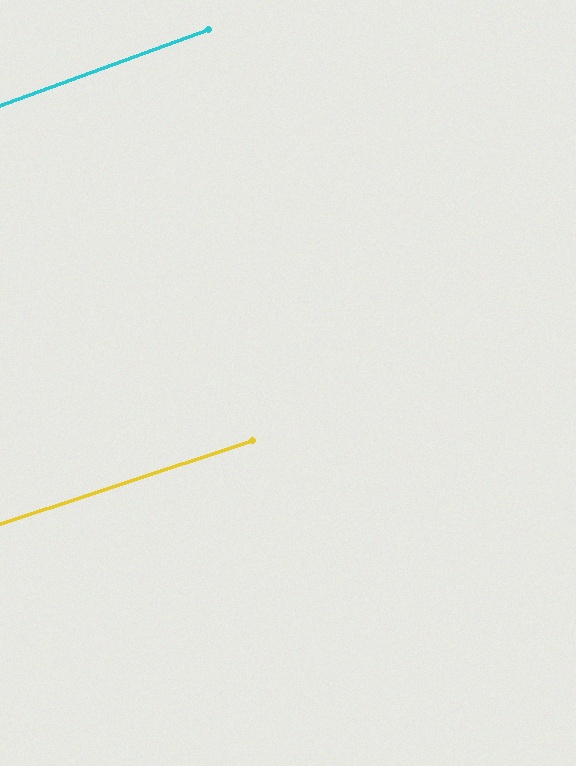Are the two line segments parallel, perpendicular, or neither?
Parallel — their directions differ by only 1.8°.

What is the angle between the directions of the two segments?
Approximately 2 degrees.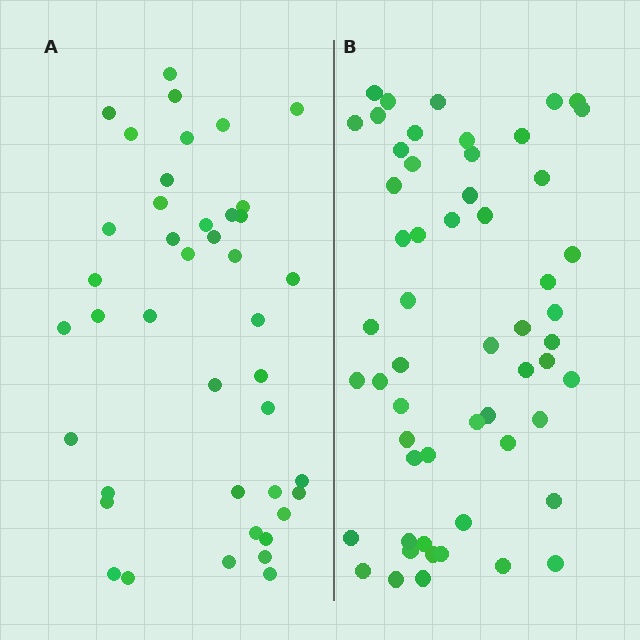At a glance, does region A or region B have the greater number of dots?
Region B (the right region) has more dots.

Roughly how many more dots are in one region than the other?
Region B has approximately 15 more dots than region A.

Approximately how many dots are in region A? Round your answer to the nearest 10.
About 40 dots. (The exact count is 42, which rounds to 40.)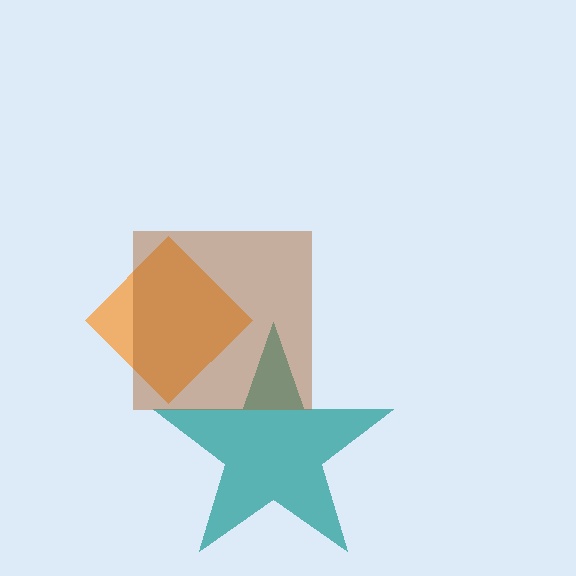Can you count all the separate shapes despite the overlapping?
Yes, there are 3 separate shapes.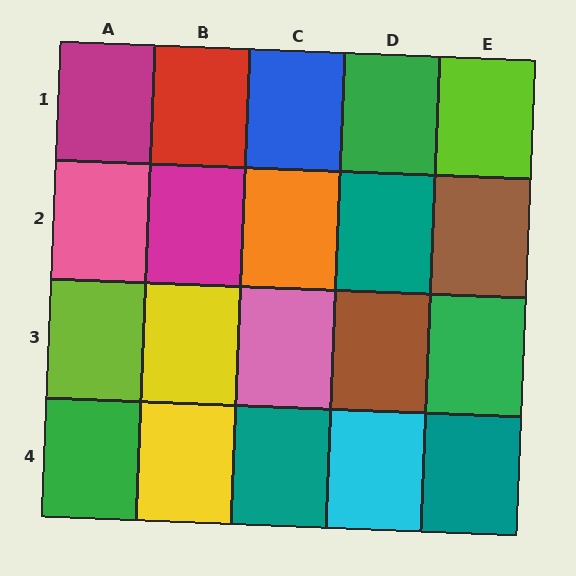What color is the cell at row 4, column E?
Teal.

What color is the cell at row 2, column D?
Teal.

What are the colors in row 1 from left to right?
Magenta, red, blue, green, lime.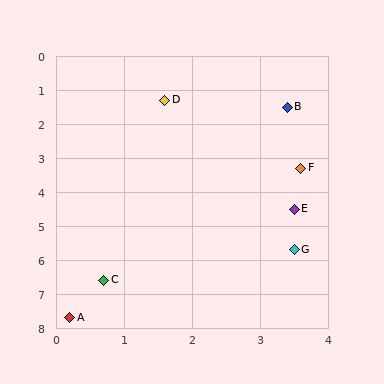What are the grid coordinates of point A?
Point A is at approximately (0.2, 7.7).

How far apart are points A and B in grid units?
Points A and B are about 7.0 grid units apart.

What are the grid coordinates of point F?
Point F is at approximately (3.6, 3.3).